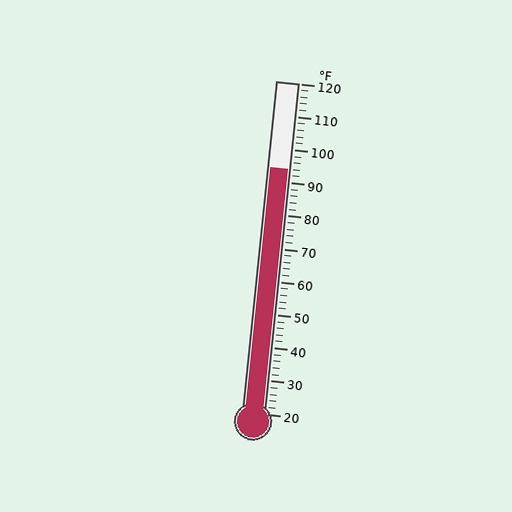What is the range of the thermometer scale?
The thermometer scale ranges from 20°F to 120°F.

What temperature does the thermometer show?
The thermometer shows approximately 94°F.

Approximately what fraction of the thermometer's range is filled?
The thermometer is filled to approximately 75% of its range.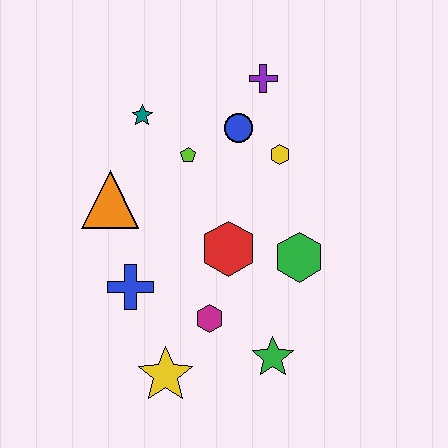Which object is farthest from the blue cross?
The purple cross is farthest from the blue cross.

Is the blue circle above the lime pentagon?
Yes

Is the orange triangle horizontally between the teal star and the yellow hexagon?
No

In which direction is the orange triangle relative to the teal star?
The orange triangle is below the teal star.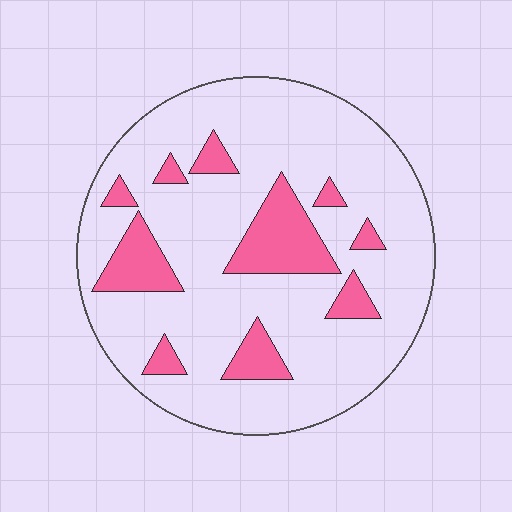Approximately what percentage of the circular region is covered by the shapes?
Approximately 20%.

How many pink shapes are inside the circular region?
10.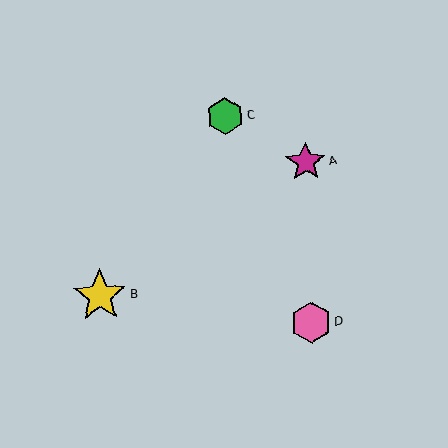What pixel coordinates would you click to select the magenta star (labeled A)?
Click at (306, 162) to select the magenta star A.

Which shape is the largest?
The yellow star (labeled B) is the largest.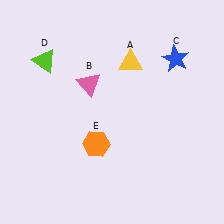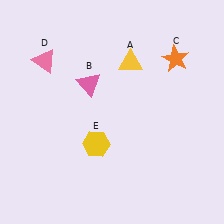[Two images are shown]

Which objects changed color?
C changed from blue to orange. D changed from lime to pink. E changed from orange to yellow.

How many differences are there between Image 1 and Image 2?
There are 3 differences between the two images.